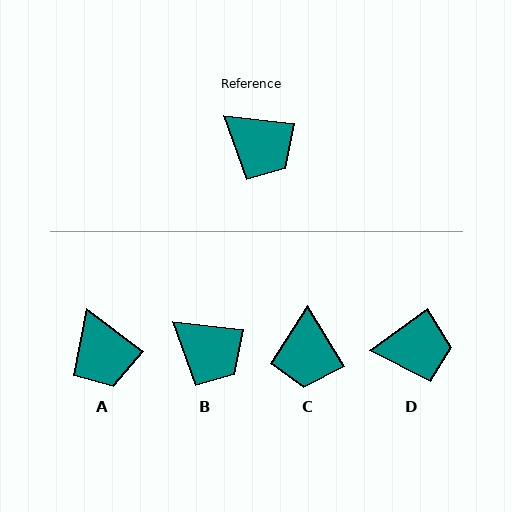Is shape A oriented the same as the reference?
No, it is off by about 30 degrees.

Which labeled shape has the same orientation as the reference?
B.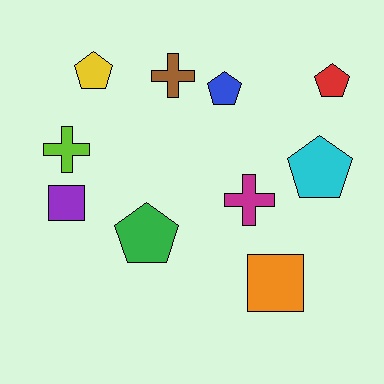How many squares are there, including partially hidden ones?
There are 2 squares.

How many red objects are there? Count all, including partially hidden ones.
There is 1 red object.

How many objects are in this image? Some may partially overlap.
There are 10 objects.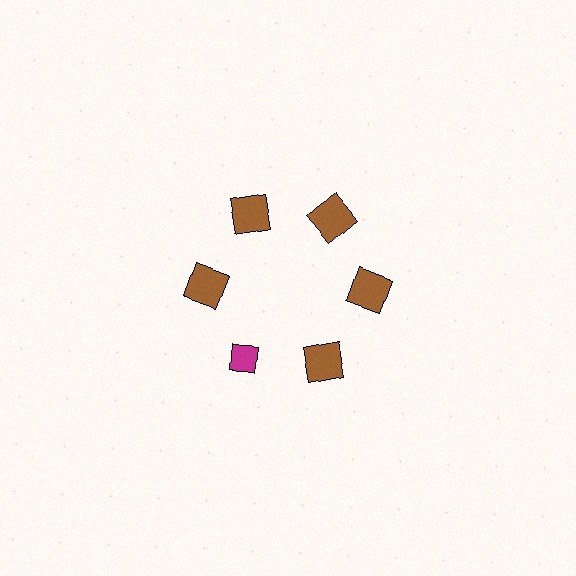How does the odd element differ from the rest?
It differs in both color (magenta instead of brown) and shape (diamond instead of square).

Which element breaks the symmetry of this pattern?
The magenta diamond at roughly the 7 o'clock position breaks the symmetry. All other shapes are brown squares.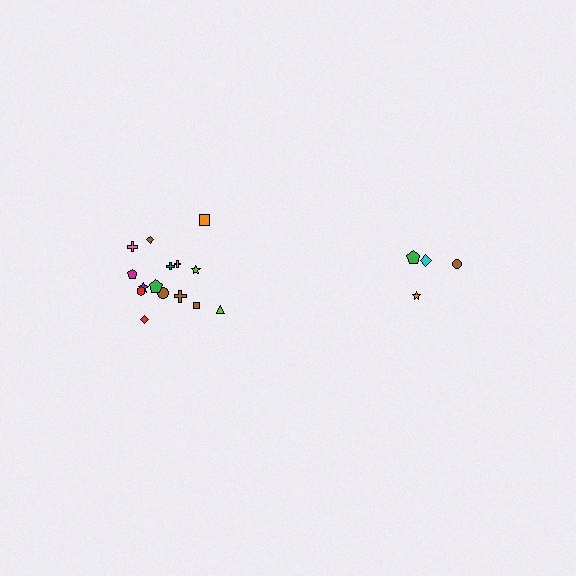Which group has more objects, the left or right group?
The left group.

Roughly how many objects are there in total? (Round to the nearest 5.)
Roughly 20 objects in total.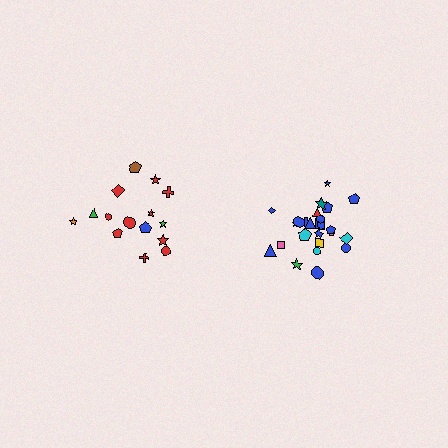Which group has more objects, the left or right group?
The right group.